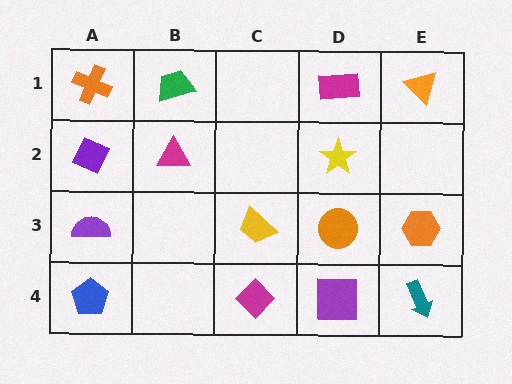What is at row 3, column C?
A yellow trapezoid.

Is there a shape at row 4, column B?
No, that cell is empty.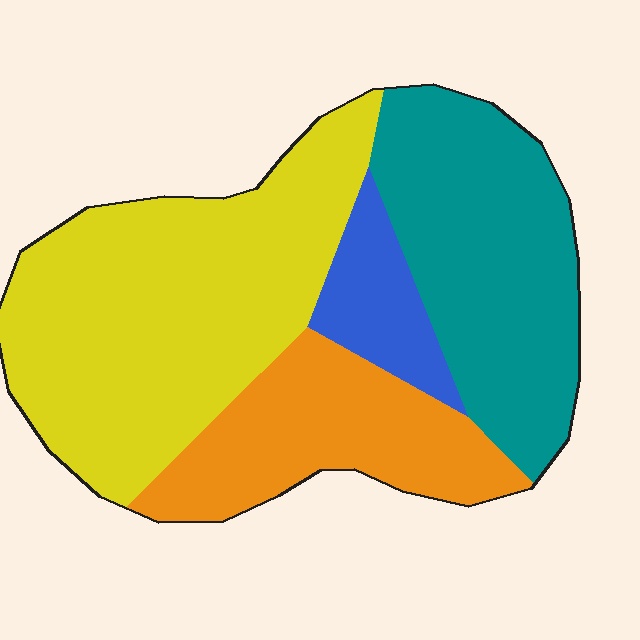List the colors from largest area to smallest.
From largest to smallest: yellow, teal, orange, blue.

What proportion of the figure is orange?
Orange covers roughly 20% of the figure.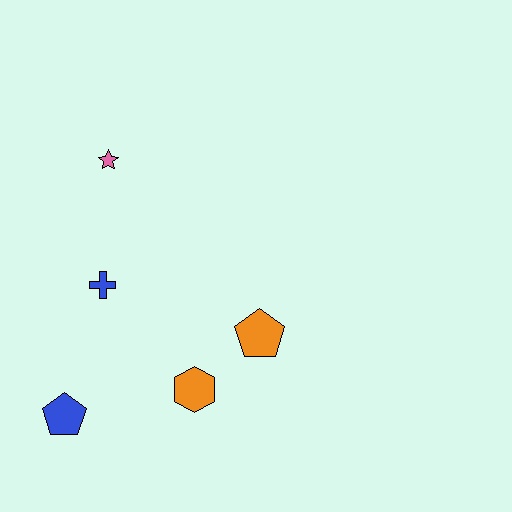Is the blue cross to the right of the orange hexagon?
No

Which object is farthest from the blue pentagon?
The pink star is farthest from the blue pentagon.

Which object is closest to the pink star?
The blue cross is closest to the pink star.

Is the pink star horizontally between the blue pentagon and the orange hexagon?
Yes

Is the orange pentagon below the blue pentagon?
No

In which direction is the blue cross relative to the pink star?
The blue cross is below the pink star.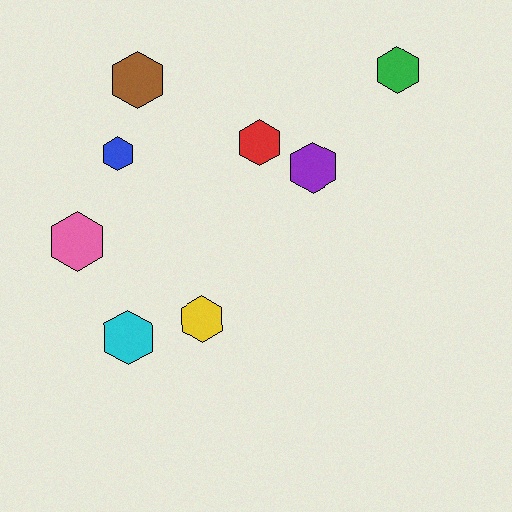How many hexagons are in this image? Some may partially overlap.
There are 8 hexagons.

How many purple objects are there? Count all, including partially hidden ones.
There is 1 purple object.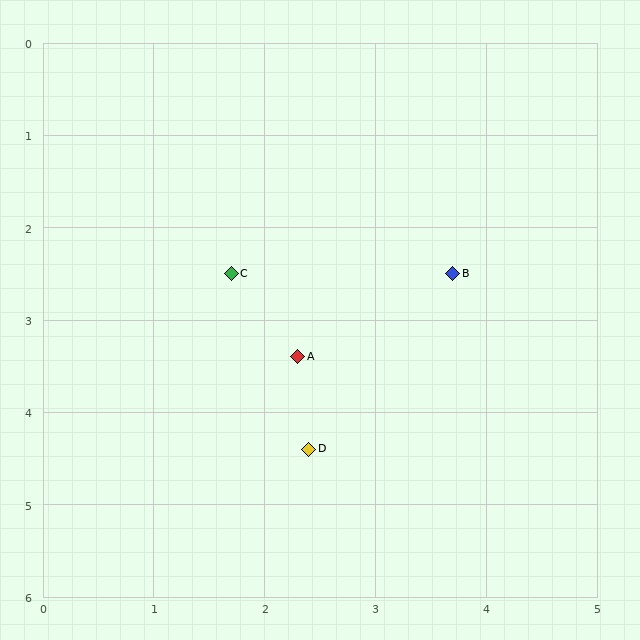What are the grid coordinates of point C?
Point C is at approximately (1.7, 2.5).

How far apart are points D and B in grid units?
Points D and B are about 2.3 grid units apart.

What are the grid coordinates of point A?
Point A is at approximately (2.3, 3.4).